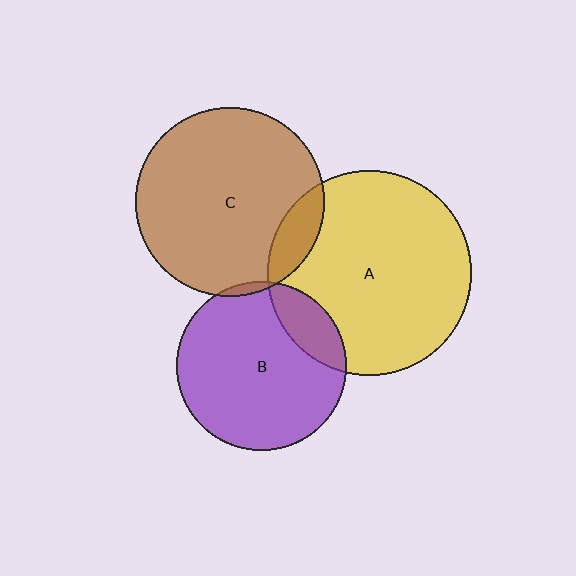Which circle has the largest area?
Circle A (yellow).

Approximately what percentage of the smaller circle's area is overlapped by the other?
Approximately 10%.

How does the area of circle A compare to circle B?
Approximately 1.5 times.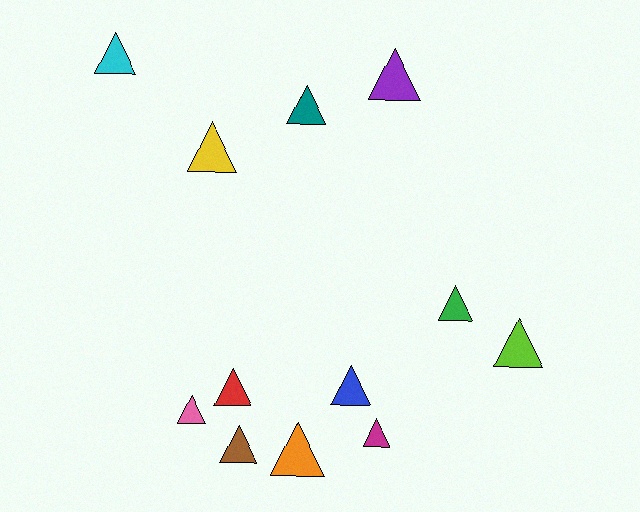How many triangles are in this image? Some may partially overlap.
There are 12 triangles.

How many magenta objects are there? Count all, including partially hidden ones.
There is 1 magenta object.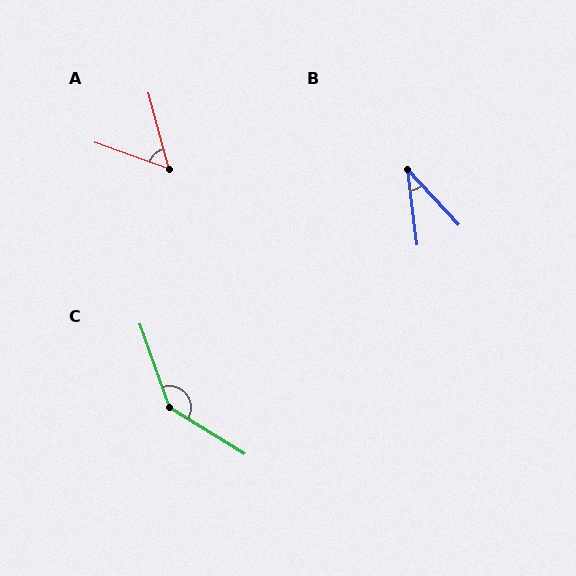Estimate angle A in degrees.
Approximately 56 degrees.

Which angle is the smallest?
B, at approximately 36 degrees.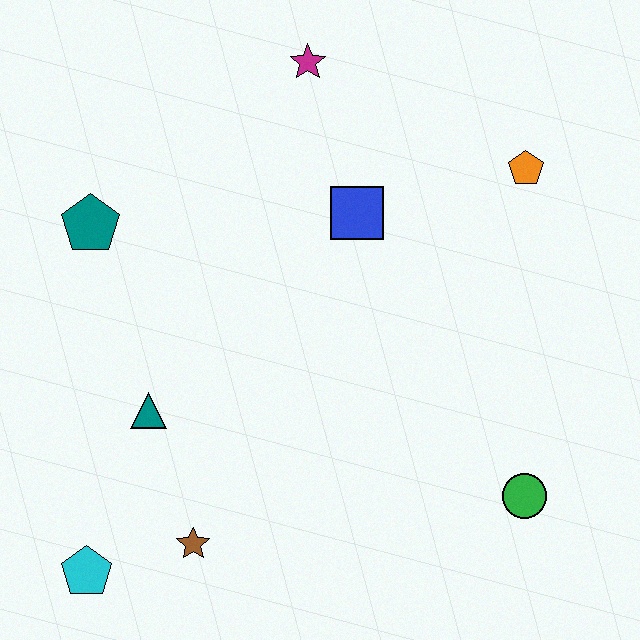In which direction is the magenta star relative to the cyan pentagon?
The magenta star is above the cyan pentagon.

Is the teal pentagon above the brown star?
Yes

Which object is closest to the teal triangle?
The brown star is closest to the teal triangle.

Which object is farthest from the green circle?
The teal pentagon is farthest from the green circle.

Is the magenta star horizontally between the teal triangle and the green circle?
Yes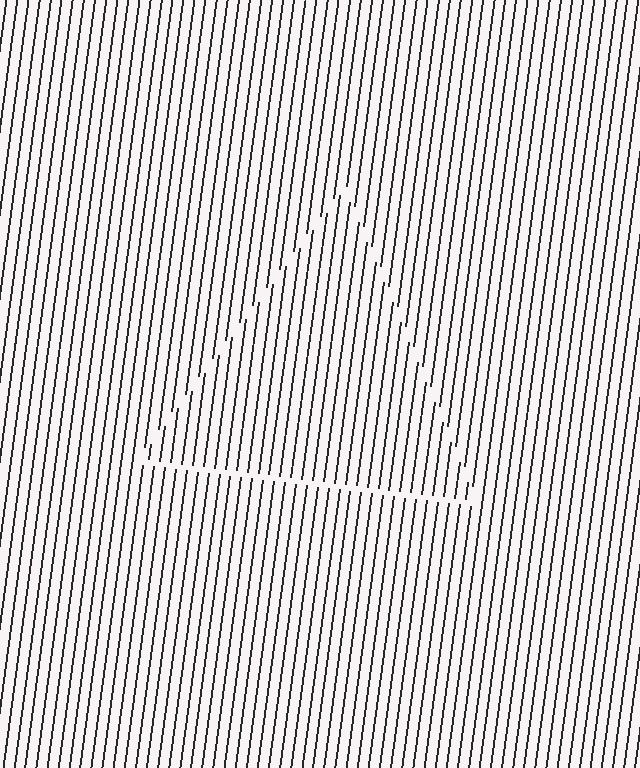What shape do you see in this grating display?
An illusory triangle. The interior of the shape contains the same grating, shifted by half a period — the contour is defined by the phase discontinuity where line-ends from the inner and outer gratings abut.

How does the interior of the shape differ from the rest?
The interior of the shape contains the same grating, shifted by half a period — the contour is defined by the phase discontinuity where line-ends from the inner and outer gratings abut.